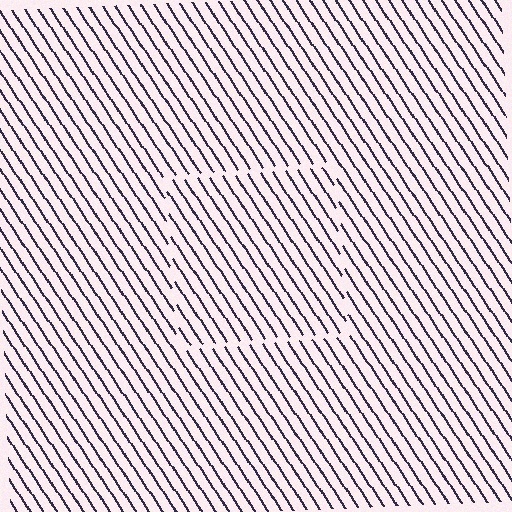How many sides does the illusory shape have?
4 sides — the line-ends trace a square.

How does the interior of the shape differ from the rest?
The interior of the shape contains the same grating, shifted by half a period — the contour is defined by the phase discontinuity where line-ends from the inner and outer gratings abut.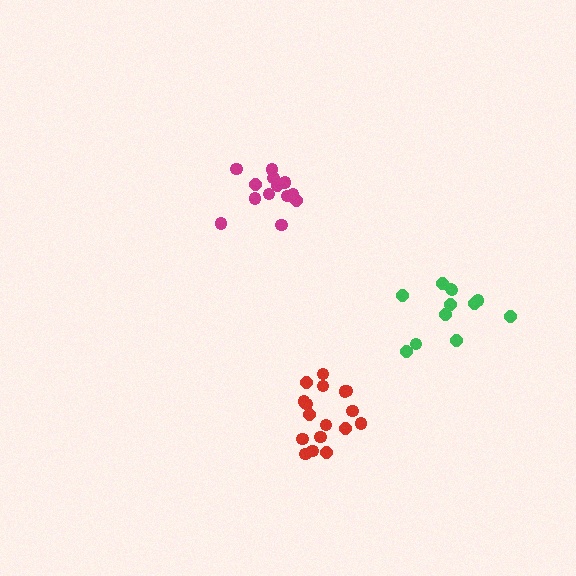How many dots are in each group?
Group 1: 13 dots, Group 2: 12 dots, Group 3: 17 dots (42 total).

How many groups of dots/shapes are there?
There are 3 groups.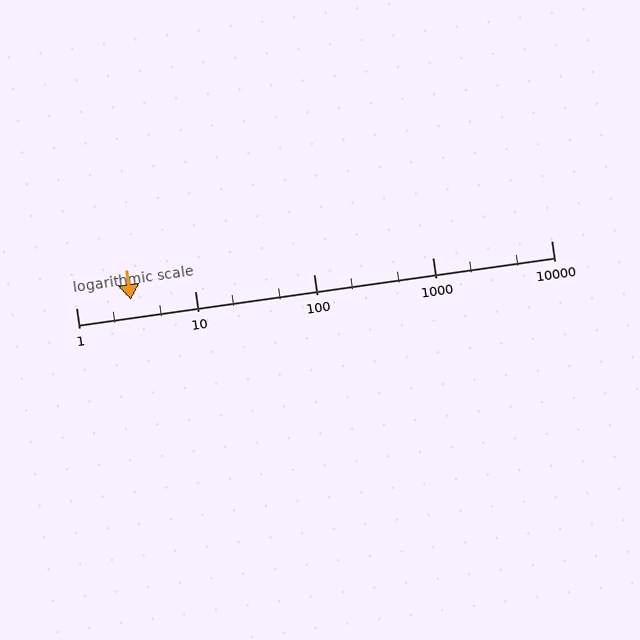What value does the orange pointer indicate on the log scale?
The pointer indicates approximately 2.9.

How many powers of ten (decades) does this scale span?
The scale spans 4 decades, from 1 to 10000.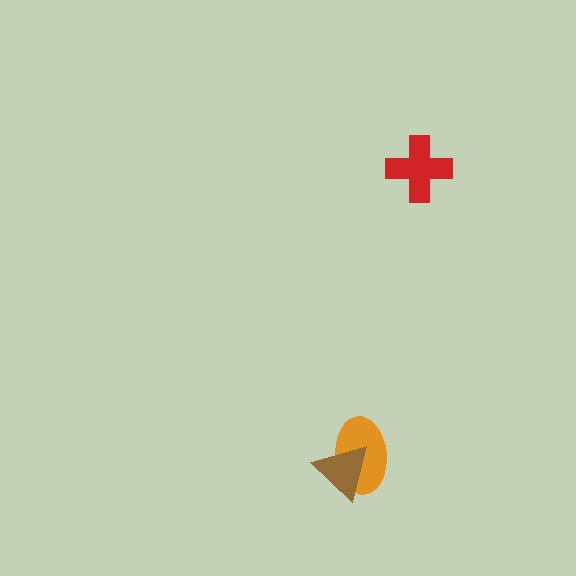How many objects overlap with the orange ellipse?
1 object overlaps with the orange ellipse.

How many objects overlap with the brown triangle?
1 object overlaps with the brown triangle.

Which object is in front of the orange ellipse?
The brown triangle is in front of the orange ellipse.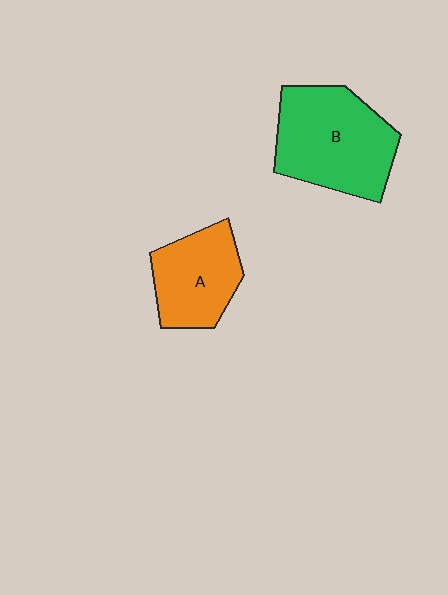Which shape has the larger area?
Shape B (green).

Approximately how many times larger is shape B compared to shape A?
Approximately 1.5 times.